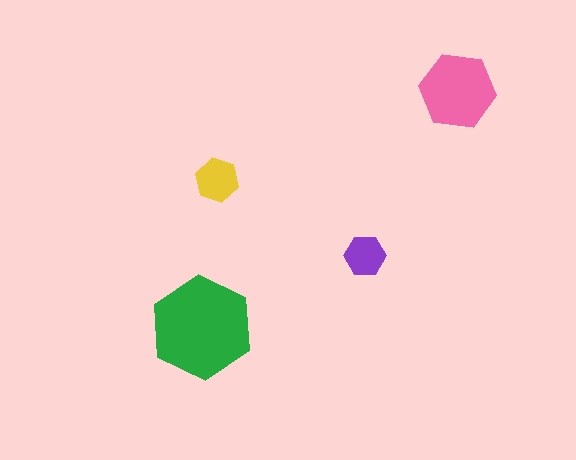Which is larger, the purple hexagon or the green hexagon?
The green one.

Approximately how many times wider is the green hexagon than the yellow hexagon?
About 2.5 times wider.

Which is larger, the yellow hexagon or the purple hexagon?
The yellow one.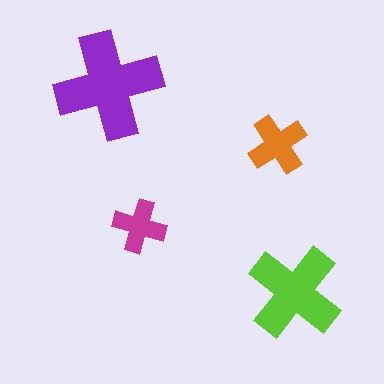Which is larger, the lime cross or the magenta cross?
The lime one.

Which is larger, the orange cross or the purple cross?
The purple one.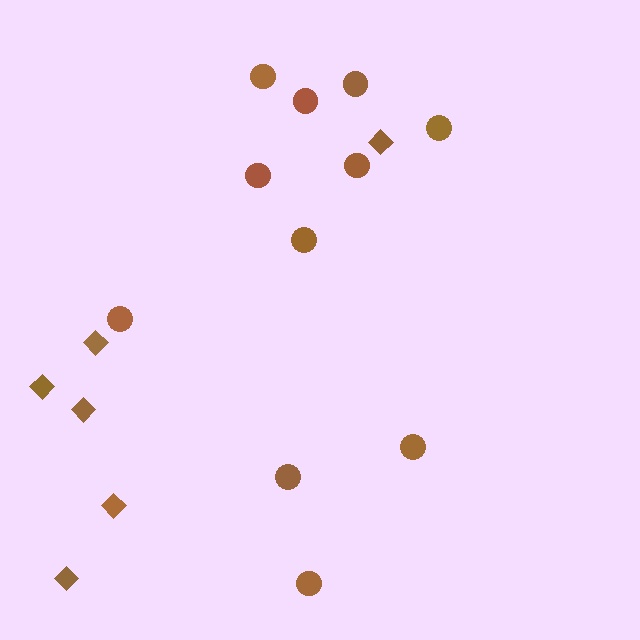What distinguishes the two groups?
There are 2 groups: one group of diamonds (6) and one group of circles (11).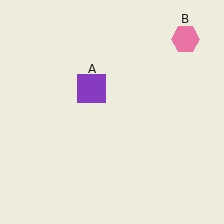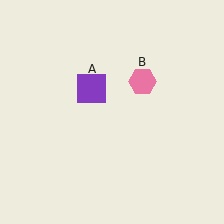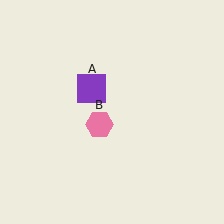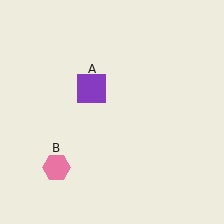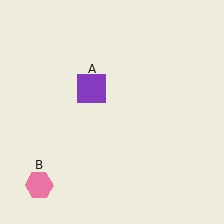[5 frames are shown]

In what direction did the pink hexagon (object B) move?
The pink hexagon (object B) moved down and to the left.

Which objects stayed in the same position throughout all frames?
Purple square (object A) remained stationary.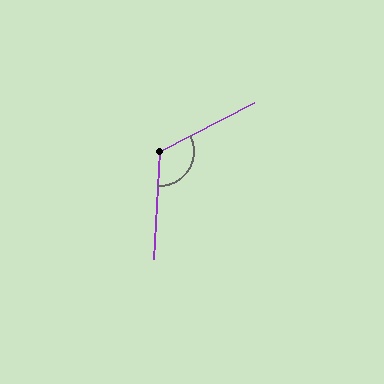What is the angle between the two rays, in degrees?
Approximately 120 degrees.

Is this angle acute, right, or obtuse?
It is obtuse.